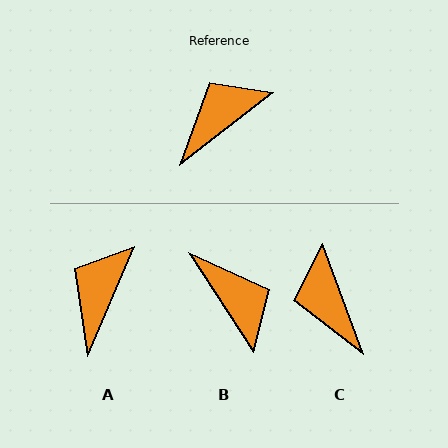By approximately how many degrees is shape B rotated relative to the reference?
Approximately 94 degrees clockwise.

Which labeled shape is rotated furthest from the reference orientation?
B, about 94 degrees away.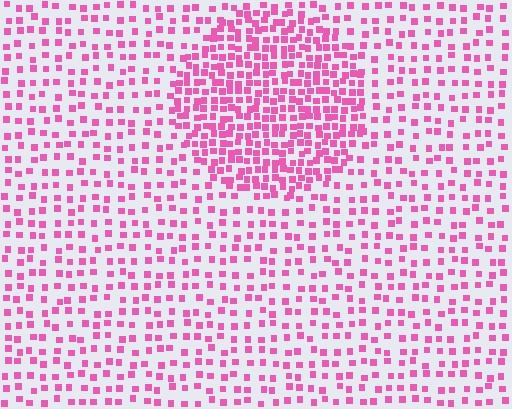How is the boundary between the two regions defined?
The boundary is defined by a change in element density (approximately 2.1x ratio). All elements are the same color, size, and shape.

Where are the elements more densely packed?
The elements are more densely packed inside the circle boundary.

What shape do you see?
I see a circle.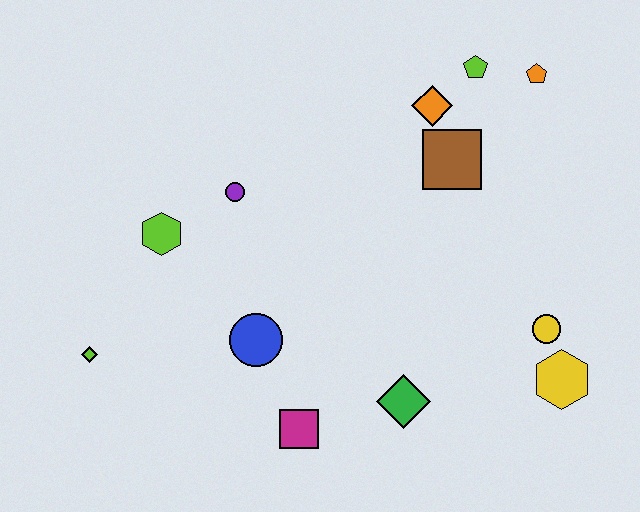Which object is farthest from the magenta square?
The orange pentagon is farthest from the magenta square.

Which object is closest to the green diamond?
The magenta square is closest to the green diamond.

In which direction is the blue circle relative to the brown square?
The blue circle is to the left of the brown square.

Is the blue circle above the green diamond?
Yes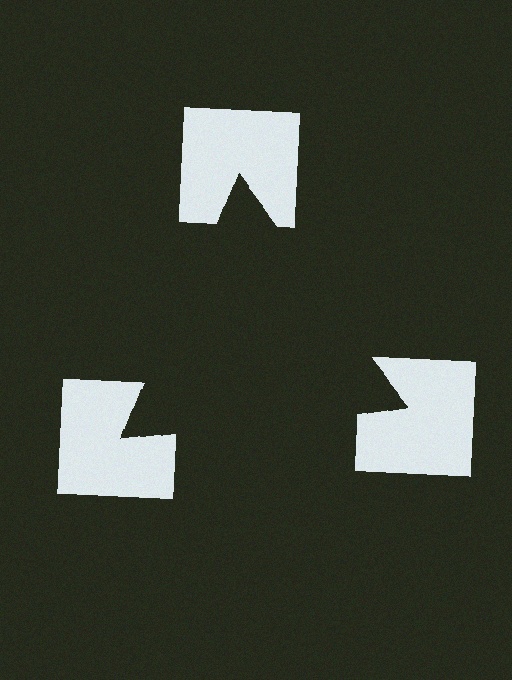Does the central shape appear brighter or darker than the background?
It typically appears slightly darker than the background, even though no actual brightness change is drawn.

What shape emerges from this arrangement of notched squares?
An illusory triangle — its edges are inferred from the aligned wedge cuts in the notched squares, not physically drawn.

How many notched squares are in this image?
There are 3 — one at each vertex of the illusory triangle.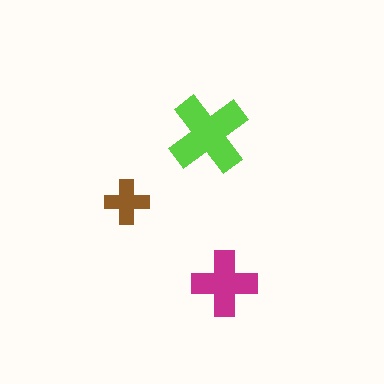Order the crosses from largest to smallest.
the lime one, the magenta one, the brown one.